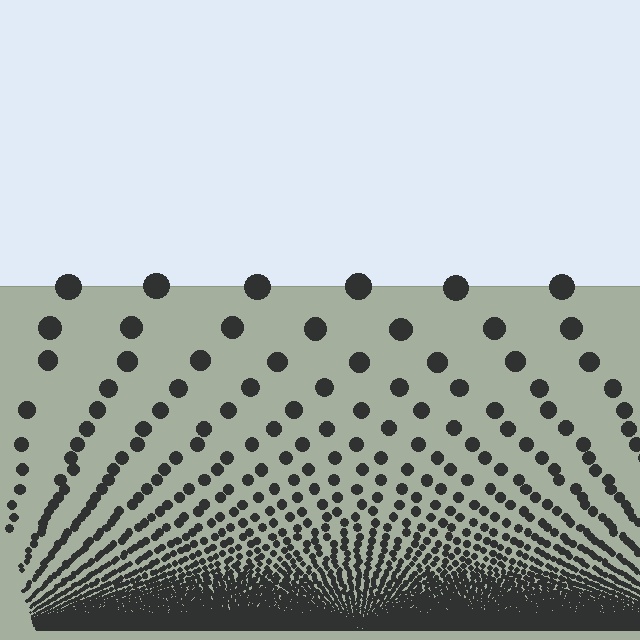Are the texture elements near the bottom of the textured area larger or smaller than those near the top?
Smaller. The gradient is inverted — elements near the bottom are smaller and denser.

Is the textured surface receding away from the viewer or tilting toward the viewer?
The surface appears to tilt toward the viewer. Texture elements get larger and sparser toward the top.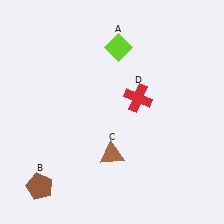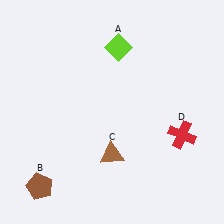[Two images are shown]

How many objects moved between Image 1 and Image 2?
1 object moved between the two images.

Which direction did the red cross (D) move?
The red cross (D) moved right.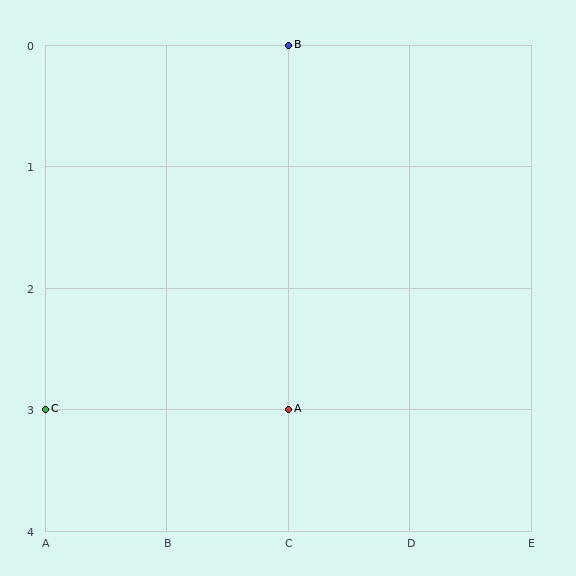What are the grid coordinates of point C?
Point C is at grid coordinates (A, 3).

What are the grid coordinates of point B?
Point B is at grid coordinates (C, 0).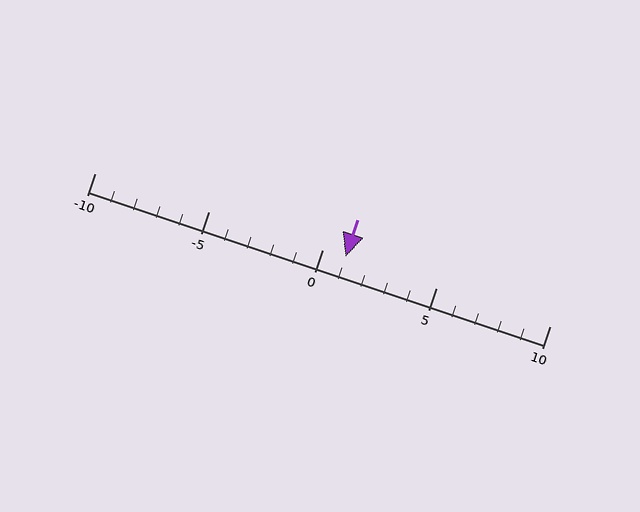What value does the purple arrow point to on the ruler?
The purple arrow points to approximately 1.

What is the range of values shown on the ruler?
The ruler shows values from -10 to 10.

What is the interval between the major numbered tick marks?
The major tick marks are spaced 5 units apart.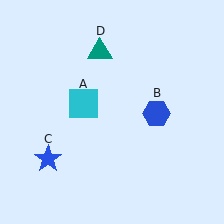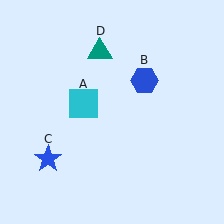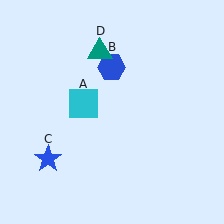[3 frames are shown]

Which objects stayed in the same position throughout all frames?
Cyan square (object A) and blue star (object C) and teal triangle (object D) remained stationary.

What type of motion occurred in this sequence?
The blue hexagon (object B) rotated counterclockwise around the center of the scene.